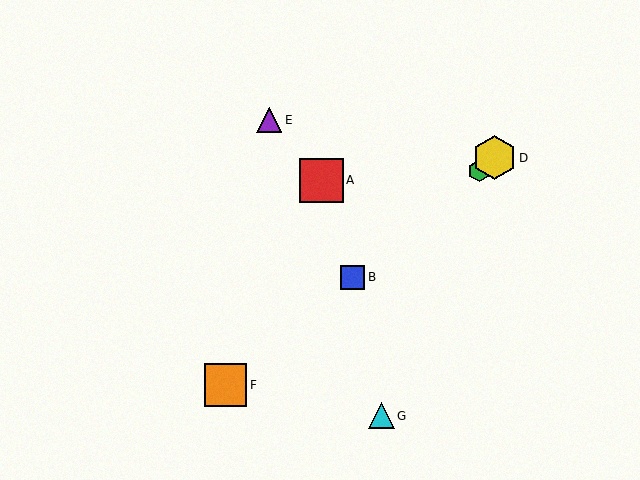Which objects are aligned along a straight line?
Objects B, C, D, F are aligned along a straight line.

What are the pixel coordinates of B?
Object B is at (353, 277).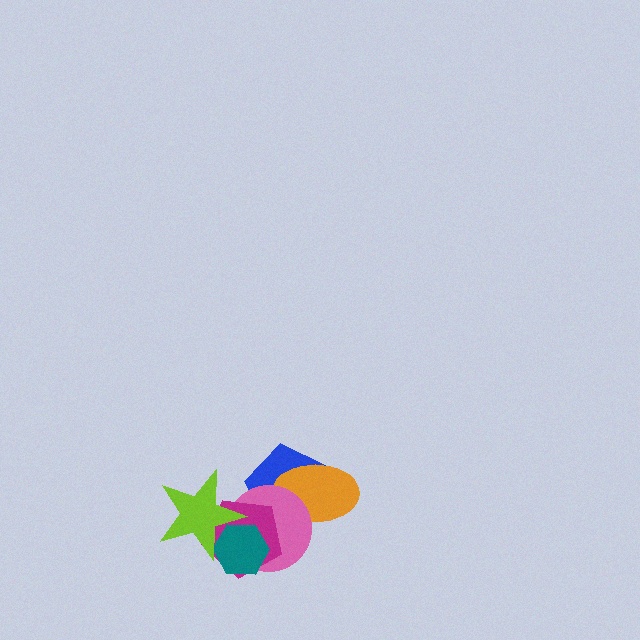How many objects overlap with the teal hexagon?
3 objects overlap with the teal hexagon.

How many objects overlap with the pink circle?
5 objects overlap with the pink circle.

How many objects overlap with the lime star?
3 objects overlap with the lime star.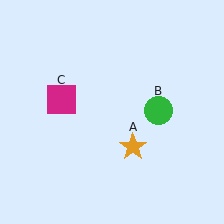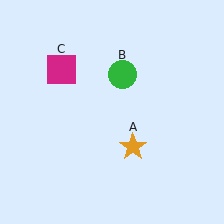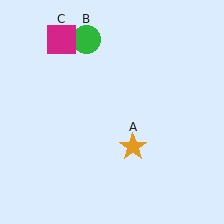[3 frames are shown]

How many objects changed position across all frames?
2 objects changed position: green circle (object B), magenta square (object C).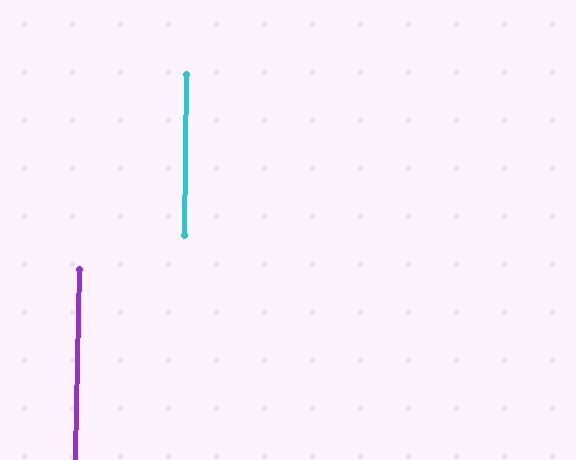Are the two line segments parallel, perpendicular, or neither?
Parallel — their directions differ by only 0.5°.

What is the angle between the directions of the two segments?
Approximately 0 degrees.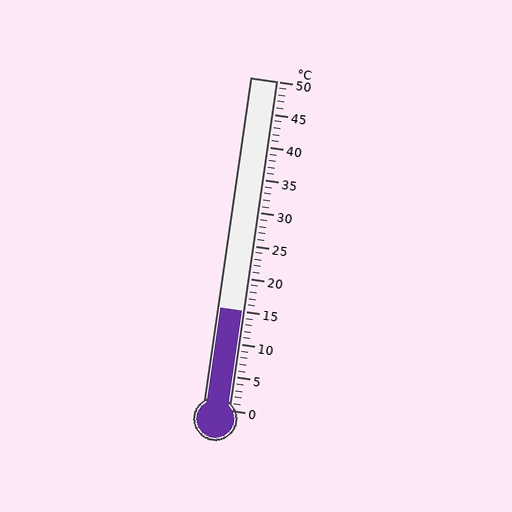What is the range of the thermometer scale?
The thermometer scale ranges from 0°C to 50°C.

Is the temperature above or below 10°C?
The temperature is above 10°C.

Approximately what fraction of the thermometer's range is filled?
The thermometer is filled to approximately 30% of its range.